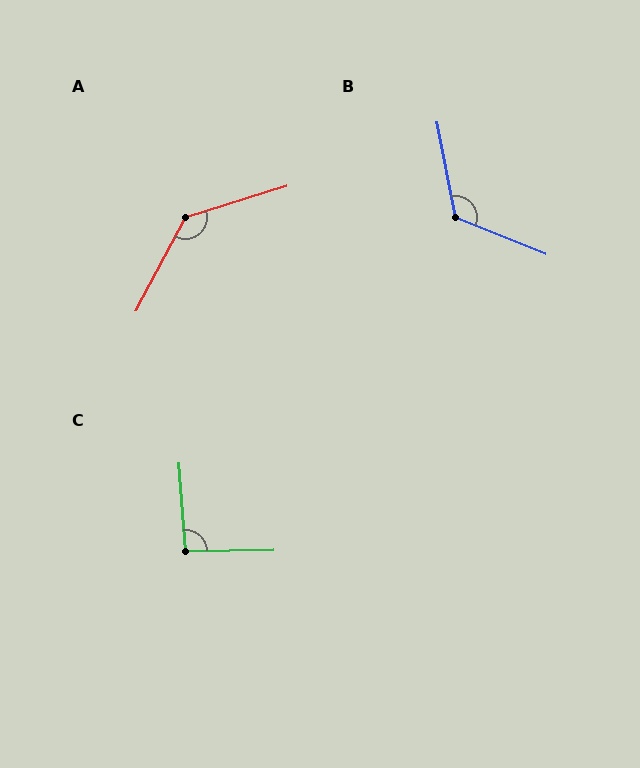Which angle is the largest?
A, at approximately 135 degrees.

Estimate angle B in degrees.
Approximately 123 degrees.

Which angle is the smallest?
C, at approximately 93 degrees.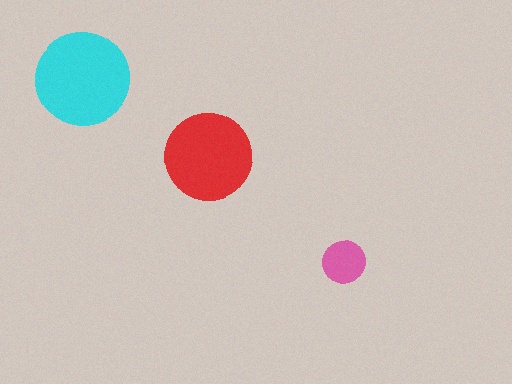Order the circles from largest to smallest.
the cyan one, the red one, the pink one.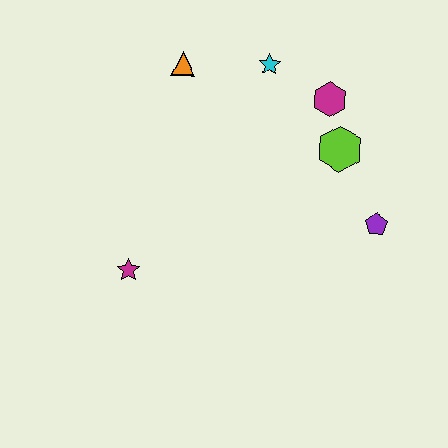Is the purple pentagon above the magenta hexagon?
No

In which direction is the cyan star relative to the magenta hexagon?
The cyan star is to the left of the magenta hexagon.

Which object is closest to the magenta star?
The orange triangle is closest to the magenta star.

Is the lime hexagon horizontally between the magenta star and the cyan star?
No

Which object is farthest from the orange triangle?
The purple pentagon is farthest from the orange triangle.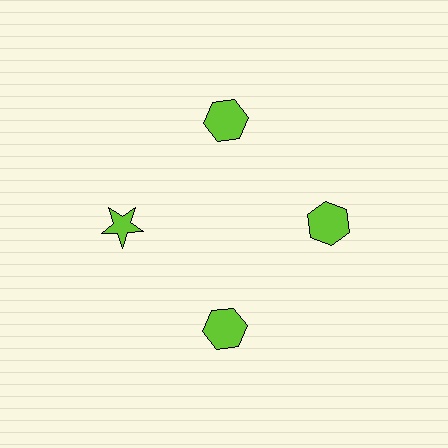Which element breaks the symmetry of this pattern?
The lime star at roughly the 9 o'clock position breaks the symmetry. All other shapes are lime hexagons.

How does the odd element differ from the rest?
It has a different shape: star instead of hexagon.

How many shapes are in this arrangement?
There are 4 shapes arranged in a ring pattern.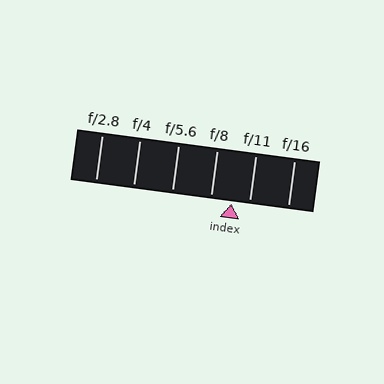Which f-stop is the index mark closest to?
The index mark is closest to f/11.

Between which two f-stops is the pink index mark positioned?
The index mark is between f/8 and f/11.